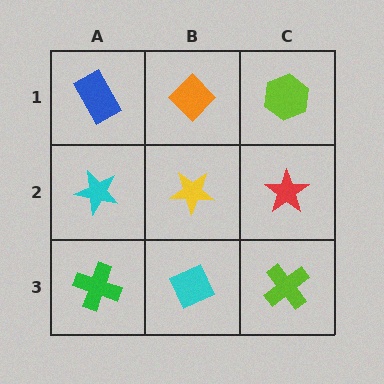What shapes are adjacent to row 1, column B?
A yellow star (row 2, column B), a blue rectangle (row 1, column A), a lime hexagon (row 1, column C).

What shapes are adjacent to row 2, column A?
A blue rectangle (row 1, column A), a green cross (row 3, column A), a yellow star (row 2, column B).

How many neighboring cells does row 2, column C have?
3.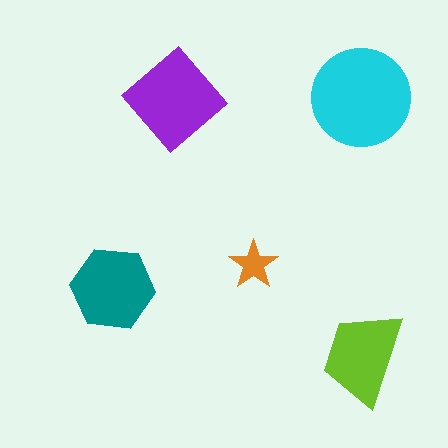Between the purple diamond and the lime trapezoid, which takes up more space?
The purple diamond.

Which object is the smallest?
The orange star.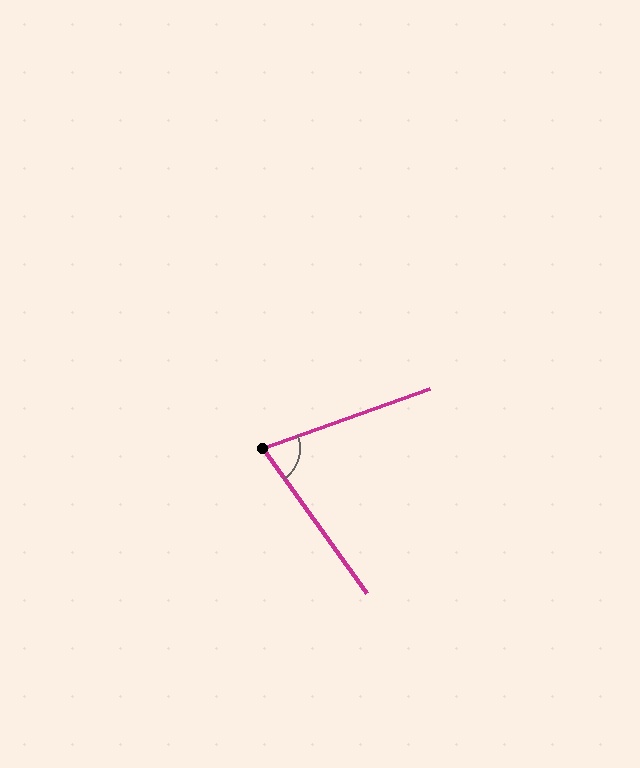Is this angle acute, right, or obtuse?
It is acute.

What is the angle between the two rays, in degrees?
Approximately 74 degrees.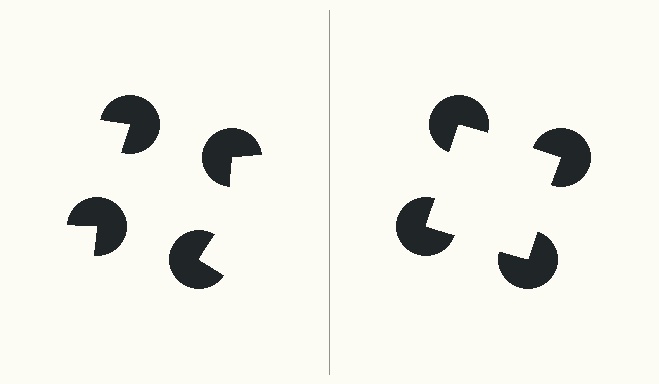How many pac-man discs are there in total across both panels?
8 — 4 on each side.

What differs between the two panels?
The pac-man discs are positioned identically on both sides; only the wedge orientations differ. On the right they align to a square; on the left they are misaligned.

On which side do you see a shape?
An illusory square appears on the right side. On the left side the wedge cuts are rotated, so no coherent shape forms.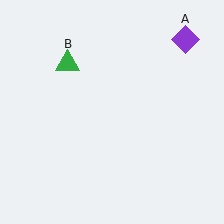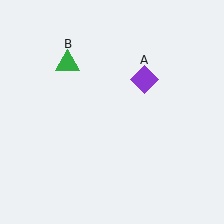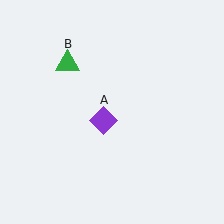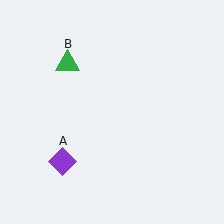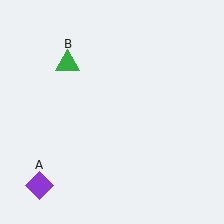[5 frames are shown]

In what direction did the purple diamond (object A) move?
The purple diamond (object A) moved down and to the left.